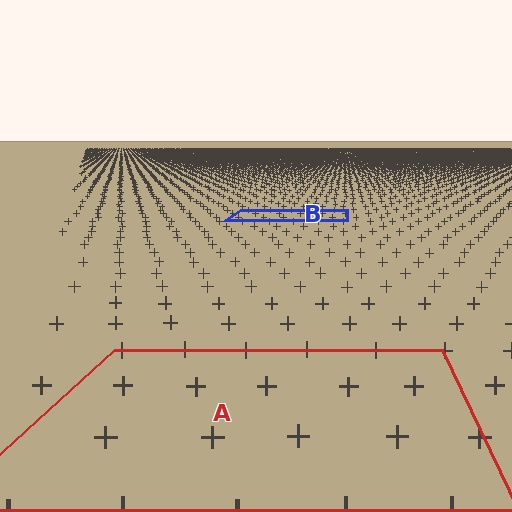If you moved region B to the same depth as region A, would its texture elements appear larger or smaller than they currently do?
They would appear larger. At a closer depth, the same texture elements are projected at a bigger on-screen size.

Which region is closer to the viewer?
Region A is closer. The texture elements there are larger and more spread out.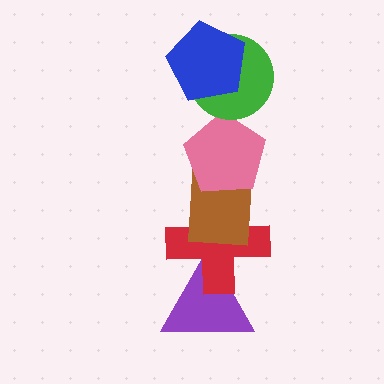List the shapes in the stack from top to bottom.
From top to bottom: the blue pentagon, the green circle, the pink pentagon, the brown rectangle, the red cross, the purple triangle.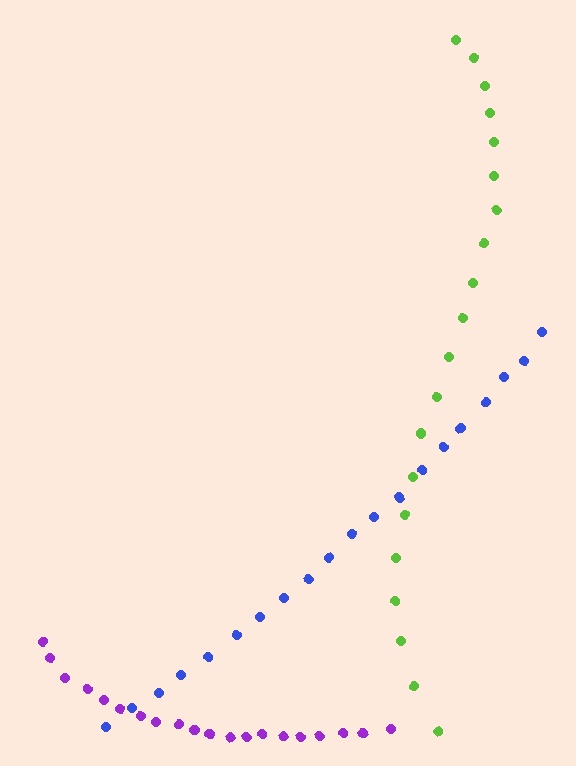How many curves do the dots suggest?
There are 3 distinct paths.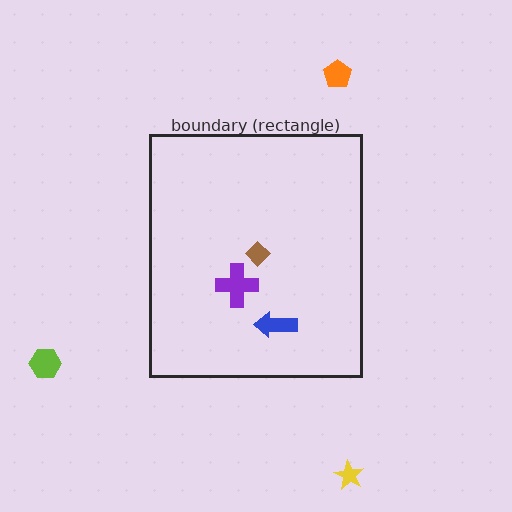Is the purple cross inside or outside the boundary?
Inside.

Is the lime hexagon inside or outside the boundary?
Outside.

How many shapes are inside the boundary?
3 inside, 3 outside.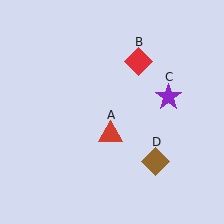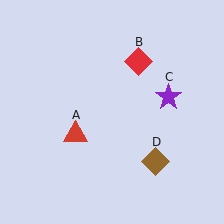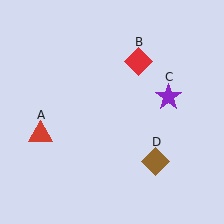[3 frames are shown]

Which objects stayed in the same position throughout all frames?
Red diamond (object B) and purple star (object C) and brown diamond (object D) remained stationary.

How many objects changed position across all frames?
1 object changed position: red triangle (object A).